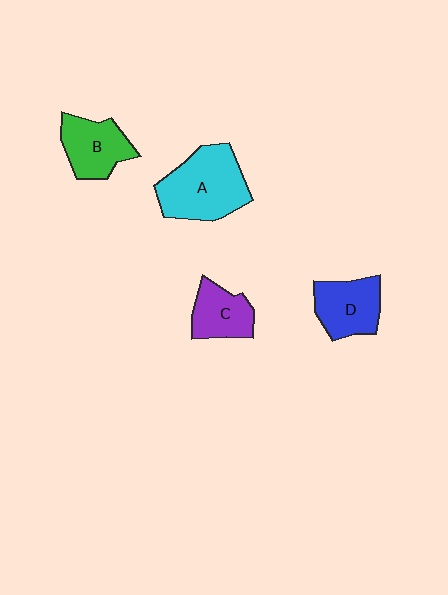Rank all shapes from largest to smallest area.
From largest to smallest: A (cyan), D (blue), B (green), C (purple).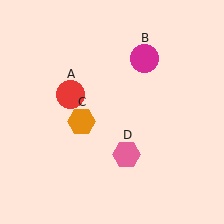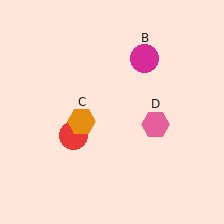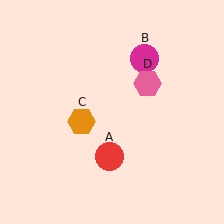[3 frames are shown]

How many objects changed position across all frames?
2 objects changed position: red circle (object A), pink hexagon (object D).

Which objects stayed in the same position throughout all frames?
Magenta circle (object B) and orange hexagon (object C) remained stationary.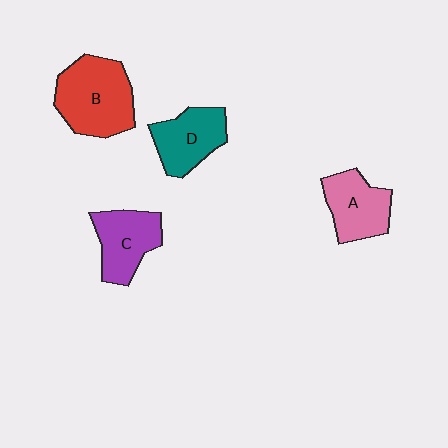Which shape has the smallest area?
Shape A (pink).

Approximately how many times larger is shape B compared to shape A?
Approximately 1.4 times.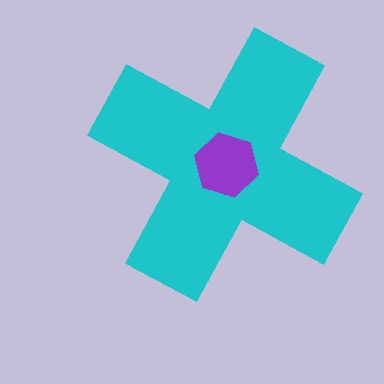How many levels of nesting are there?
2.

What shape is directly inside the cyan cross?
The purple hexagon.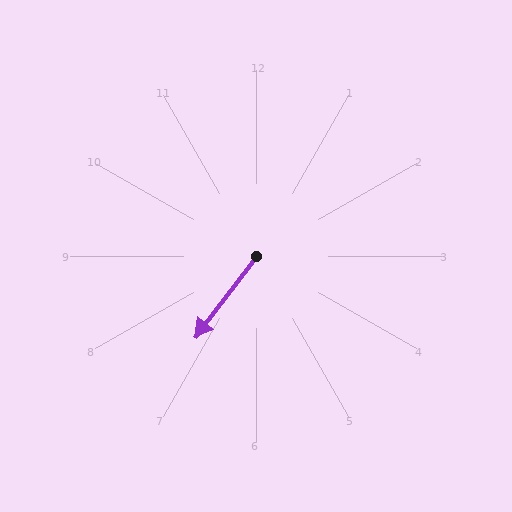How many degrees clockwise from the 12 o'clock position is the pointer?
Approximately 217 degrees.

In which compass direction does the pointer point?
Southwest.